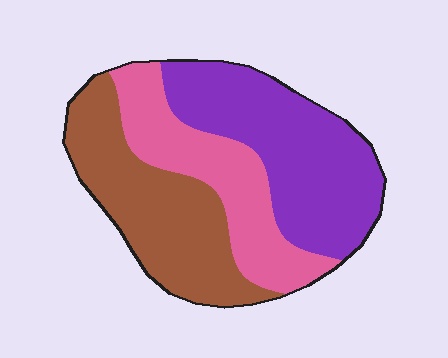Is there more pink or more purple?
Purple.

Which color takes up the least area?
Pink, at roughly 25%.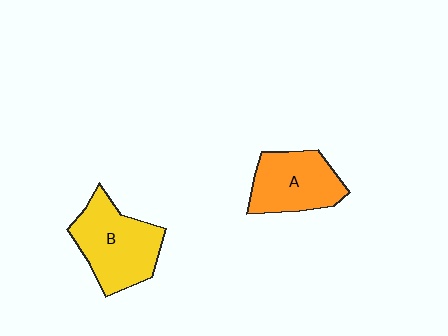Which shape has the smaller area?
Shape A (orange).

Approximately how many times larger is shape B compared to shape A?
Approximately 1.2 times.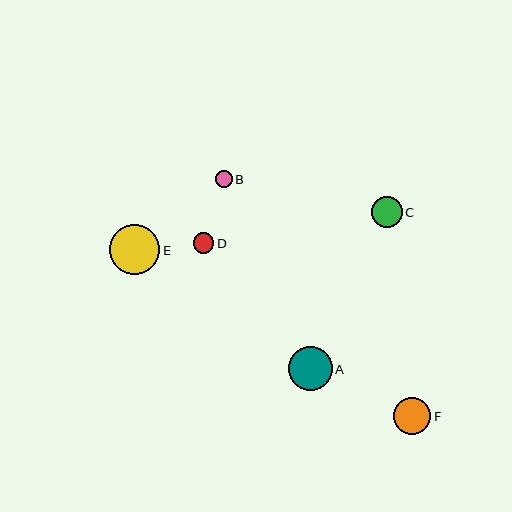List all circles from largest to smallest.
From largest to smallest: E, A, F, C, D, B.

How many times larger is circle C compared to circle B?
Circle C is approximately 1.8 times the size of circle B.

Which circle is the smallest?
Circle B is the smallest with a size of approximately 17 pixels.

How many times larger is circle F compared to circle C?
Circle F is approximately 1.2 times the size of circle C.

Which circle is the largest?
Circle E is the largest with a size of approximately 50 pixels.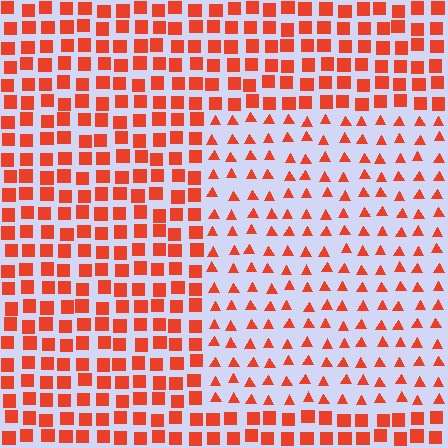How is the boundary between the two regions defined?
The boundary is defined by a change in element shape: triangles inside vs. squares outside. All elements share the same color and spacing.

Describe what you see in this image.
The image is filled with small red elements arranged in a uniform grid. A rectangle-shaped region contains triangles, while the surrounding area contains squares. The boundary is defined purely by the change in element shape.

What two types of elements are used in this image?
The image uses triangles inside the rectangle region and squares outside it.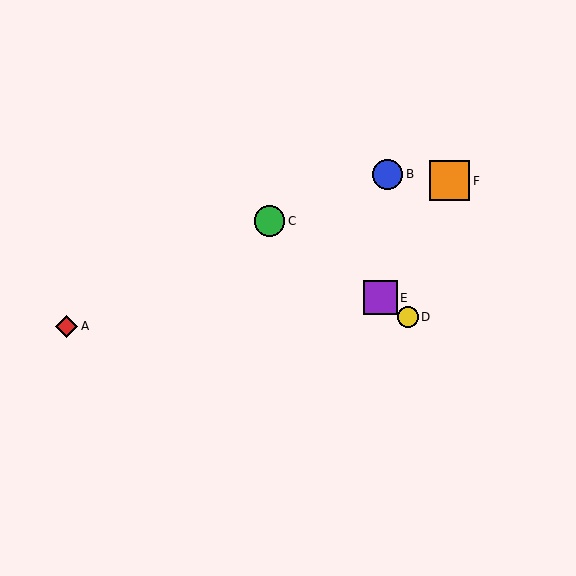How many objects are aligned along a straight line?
3 objects (C, D, E) are aligned along a straight line.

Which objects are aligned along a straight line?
Objects C, D, E are aligned along a straight line.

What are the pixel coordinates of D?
Object D is at (408, 317).